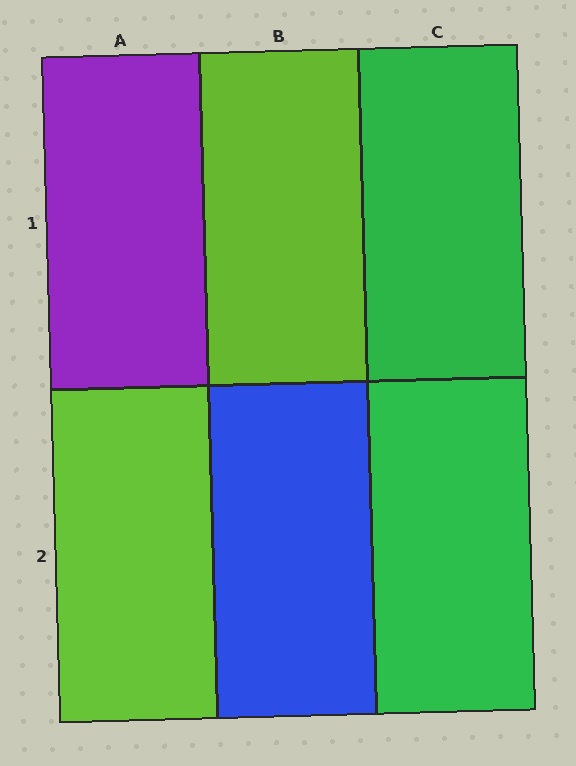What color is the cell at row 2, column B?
Blue.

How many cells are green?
2 cells are green.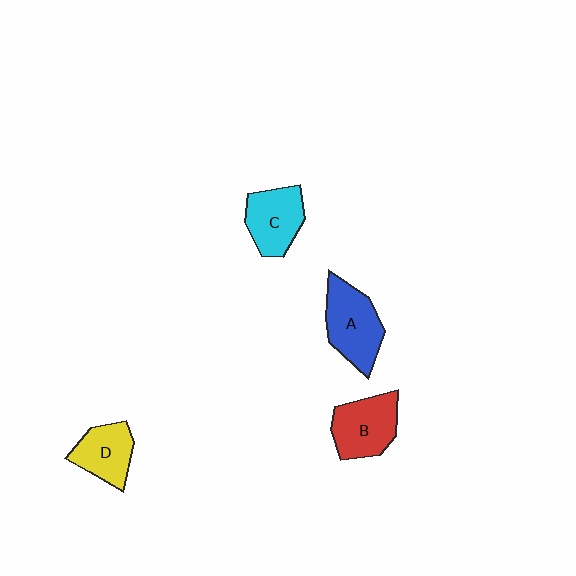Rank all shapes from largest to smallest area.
From largest to smallest: A (blue), B (red), C (cyan), D (yellow).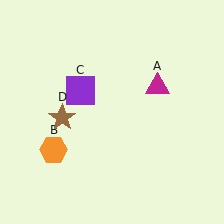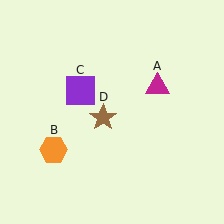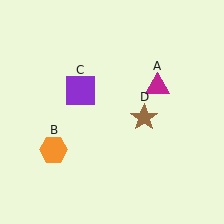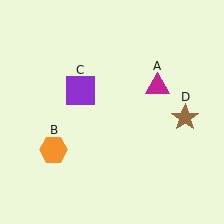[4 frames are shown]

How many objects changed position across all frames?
1 object changed position: brown star (object D).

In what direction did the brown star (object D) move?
The brown star (object D) moved right.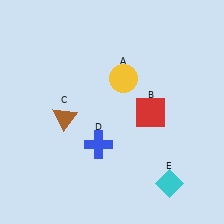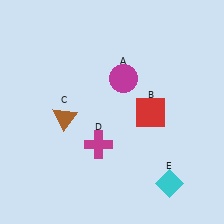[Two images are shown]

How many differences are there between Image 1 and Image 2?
There are 2 differences between the two images.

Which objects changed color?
A changed from yellow to magenta. D changed from blue to magenta.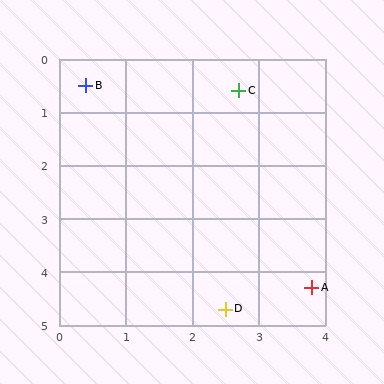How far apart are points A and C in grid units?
Points A and C are about 3.9 grid units apart.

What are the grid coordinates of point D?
Point D is at approximately (2.5, 4.7).